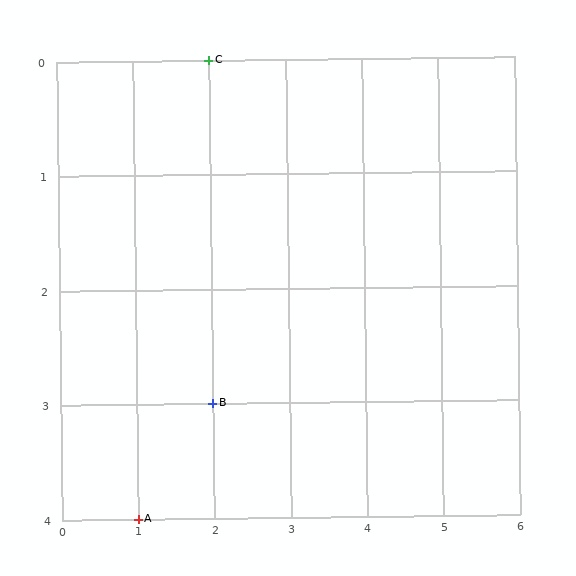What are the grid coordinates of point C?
Point C is at grid coordinates (2, 0).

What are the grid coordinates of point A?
Point A is at grid coordinates (1, 4).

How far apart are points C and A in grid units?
Points C and A are 1 column and 4 rows apart (about 4.1 grid units diagonally).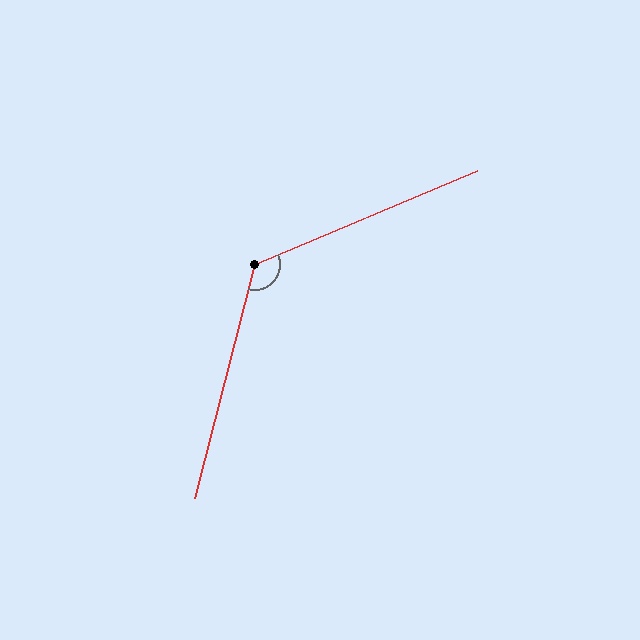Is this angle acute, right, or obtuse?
It is obtuse.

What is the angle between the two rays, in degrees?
Approximately 127 degrees.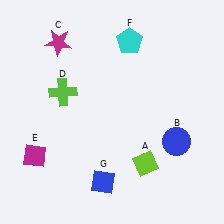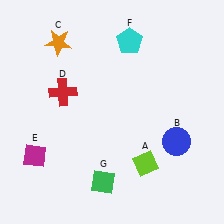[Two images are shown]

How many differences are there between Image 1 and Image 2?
There are 3 differences between the two images.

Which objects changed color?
C changed from magenta to orange. D changed from lime to red. G changed from blue to green.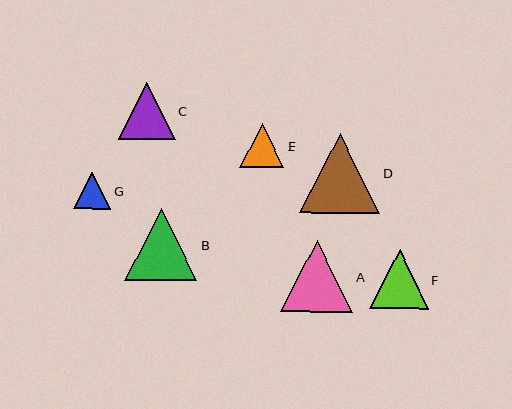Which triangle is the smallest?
Triangle G is the smallest with a size of approximately 37 pixels.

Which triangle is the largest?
Triangle D is the largest with a size of approximately 80 pixels.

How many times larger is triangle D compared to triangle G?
Triangle D is approximately 2.2 times the size of triangle G.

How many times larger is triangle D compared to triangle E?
Triangle D is approximately 1.8 times the size of triangle E.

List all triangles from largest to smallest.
From largest to smallest: D, B, A, F, C, E, G.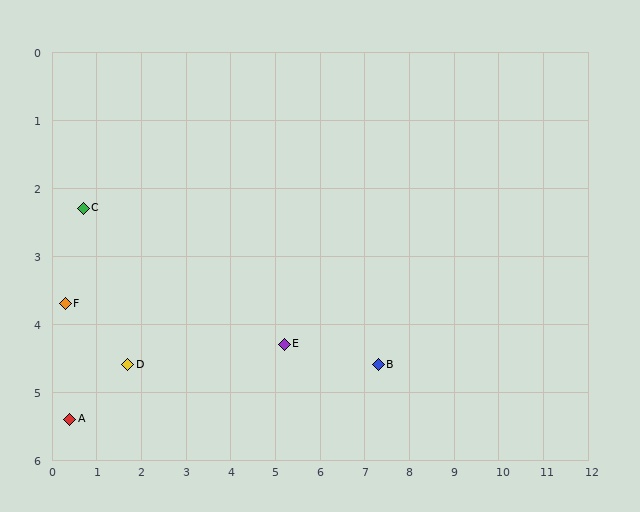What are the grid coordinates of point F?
Point F is at approximately (0.3, 3.7).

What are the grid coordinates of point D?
Point D is at approximately (1.7, 4.6).